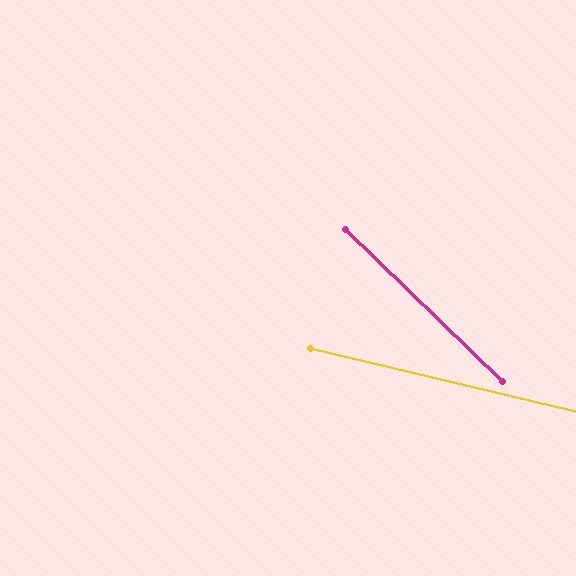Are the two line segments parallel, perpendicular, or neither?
Neither parallel nor perpendicular — they differ by about 31°.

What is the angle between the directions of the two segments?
Approximately 31 degrees.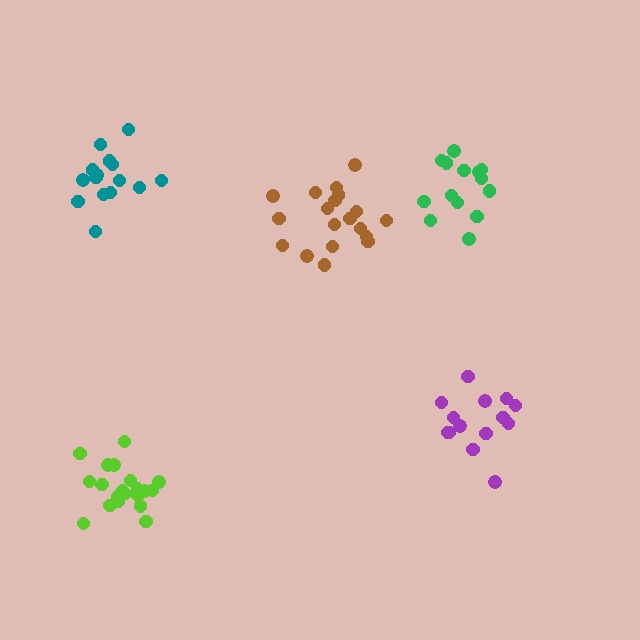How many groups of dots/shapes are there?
There are 5 groups.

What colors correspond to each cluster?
The clusters are colored: brown, purple, lime, green, teal.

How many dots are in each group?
Group 1: 20 dots, Group 2: 14 dots, Group 3: 20 dots, Group 4: 14 dots, Group 5: 15 dots (83 total).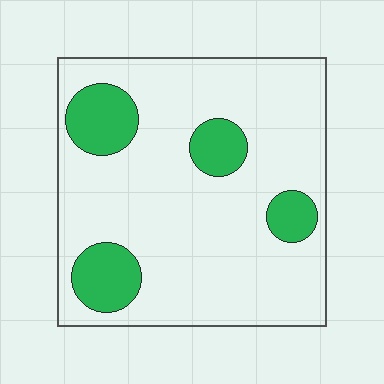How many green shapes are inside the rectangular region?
4.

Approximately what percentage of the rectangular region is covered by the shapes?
Approximately 20%.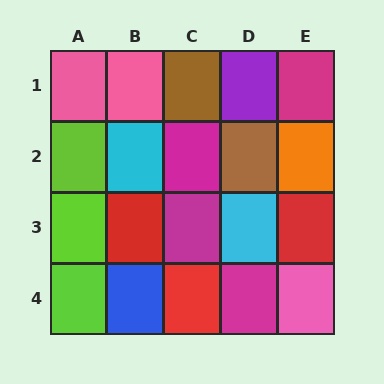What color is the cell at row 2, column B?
Cyan.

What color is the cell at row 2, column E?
Orange.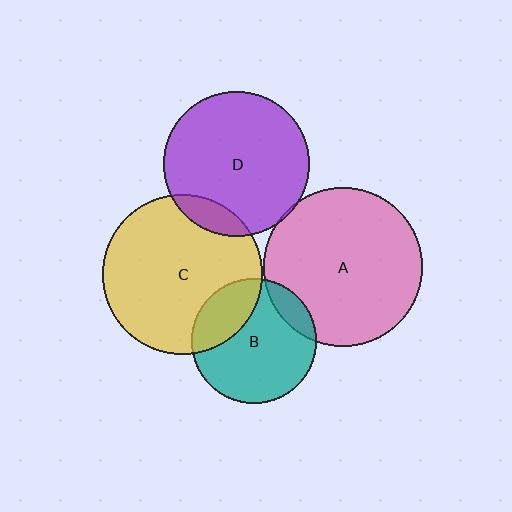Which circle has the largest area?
Circle A (pink).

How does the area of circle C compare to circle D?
Approximately 1.2 times.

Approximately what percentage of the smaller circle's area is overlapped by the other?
Approximately 10%.